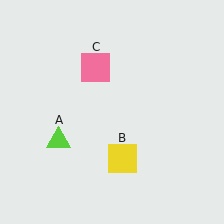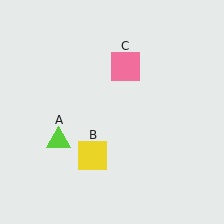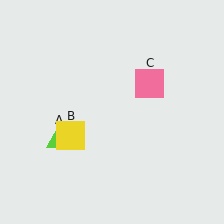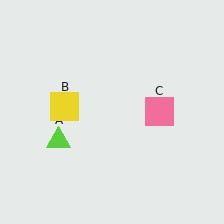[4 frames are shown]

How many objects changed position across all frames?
2 objects changed position: yellow square (object B), pink square (object C).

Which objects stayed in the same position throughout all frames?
Lime triangle (object A) remained stationary.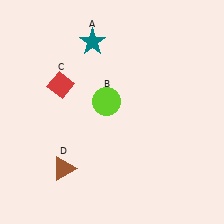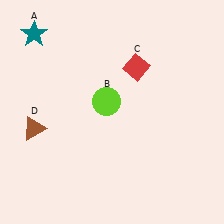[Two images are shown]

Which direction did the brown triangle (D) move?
The brown triangle (D) moved up.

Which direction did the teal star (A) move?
The teal star (A) moved left.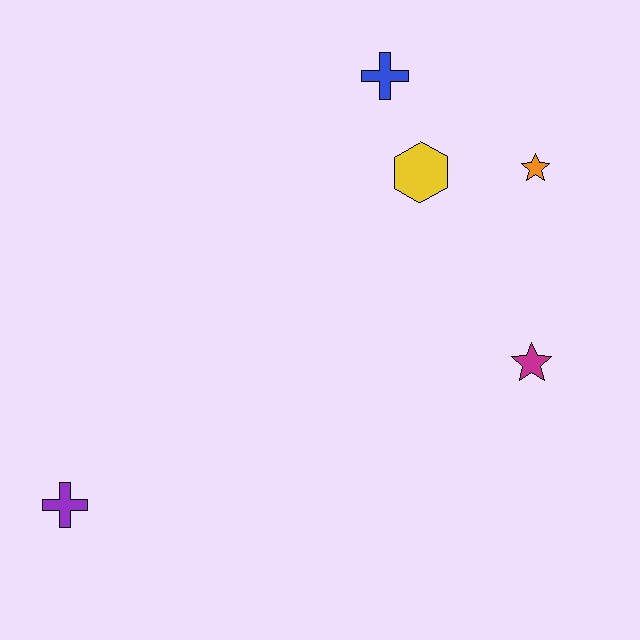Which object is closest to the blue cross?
The yellow hexagon is closest to the blue cross.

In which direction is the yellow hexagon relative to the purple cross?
The yellow hexagon is to the right of the purple cross.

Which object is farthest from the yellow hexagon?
The purple cross is farthest from the yellow hexagon.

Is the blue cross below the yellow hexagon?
No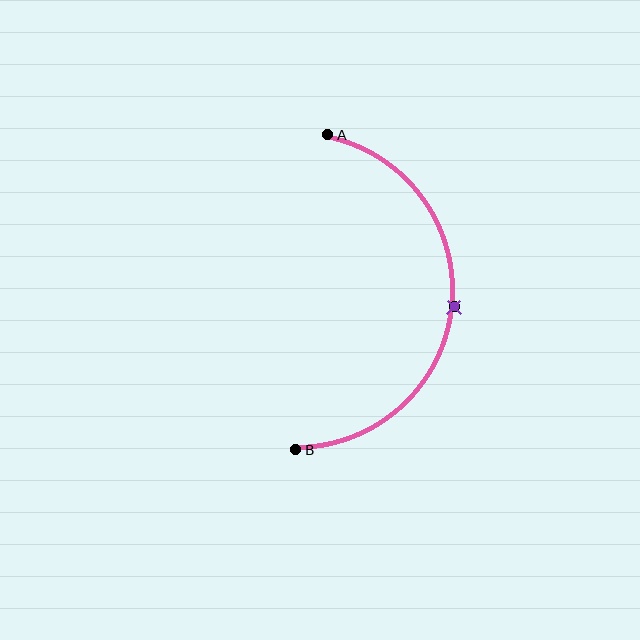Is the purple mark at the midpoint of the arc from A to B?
Yes. The purple mark lies on the arc at equal arc-length from both A and B — it is the arc midpoint.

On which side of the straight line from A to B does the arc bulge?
The arc bulges to the right of the straight line connecting A and B.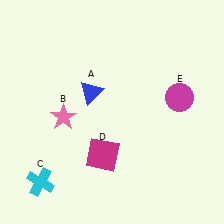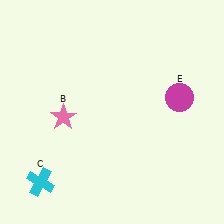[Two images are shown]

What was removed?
The blue triangle (A), the magenta square (D) were removed in Image 2.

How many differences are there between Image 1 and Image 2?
There are 2 differences between the two images.